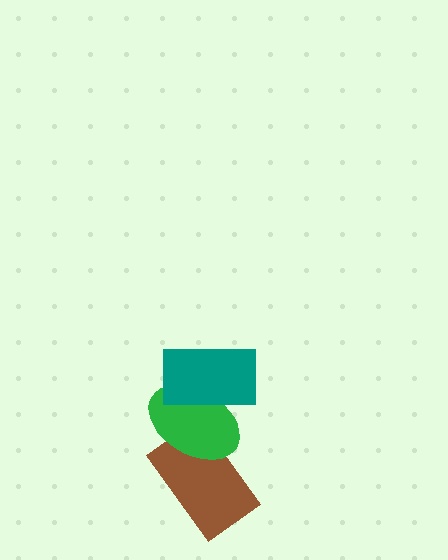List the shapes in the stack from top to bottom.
From top to bottom: the teal rectangle, the green ellipse, the brown rectangle.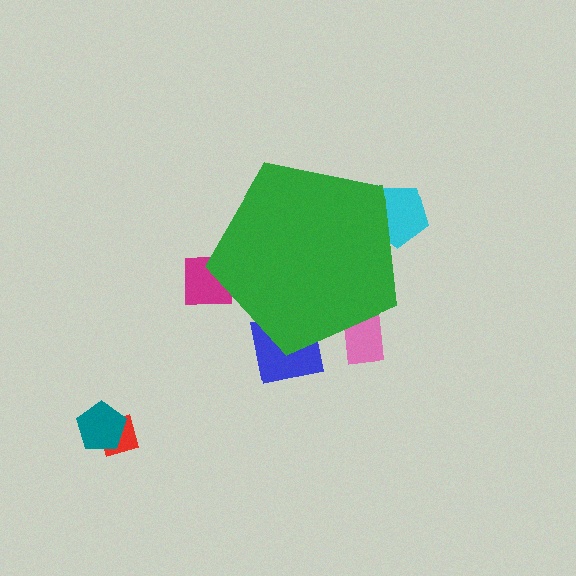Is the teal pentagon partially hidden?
No, the teal pentagon is fully visible.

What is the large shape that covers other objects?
A green pentagon.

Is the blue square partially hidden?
Yes, the blue square is partially hidden behind the green pentagon.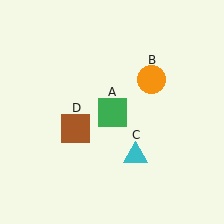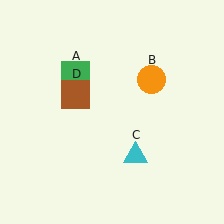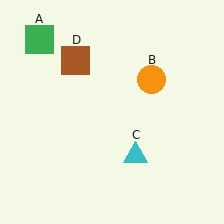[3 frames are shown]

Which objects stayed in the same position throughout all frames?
Orange circle (object B) and cyan triangle (object C) remained stationary.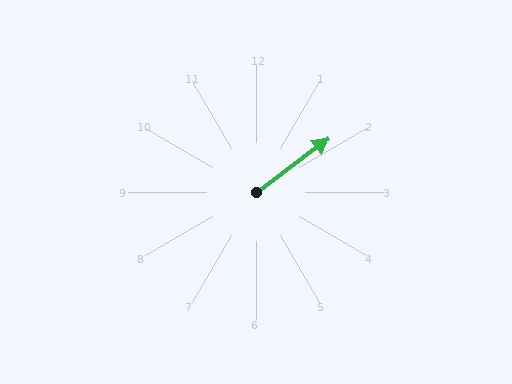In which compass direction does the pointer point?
Northeast.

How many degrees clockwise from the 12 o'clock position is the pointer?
Approximately 53 degrees.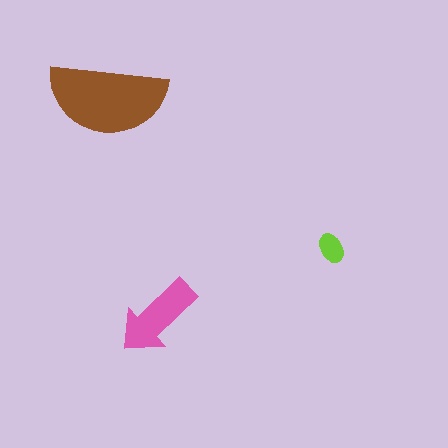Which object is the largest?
The brown semicircle.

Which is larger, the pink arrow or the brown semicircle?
The brown semicircle.